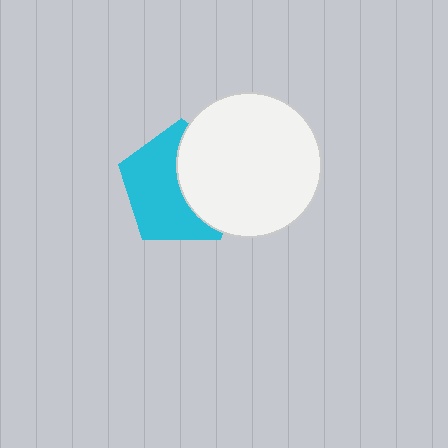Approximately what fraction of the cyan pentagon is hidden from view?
Roughly 43% of the cyan pentagon is hidden behind the white circle.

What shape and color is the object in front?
The object in front is a white circle.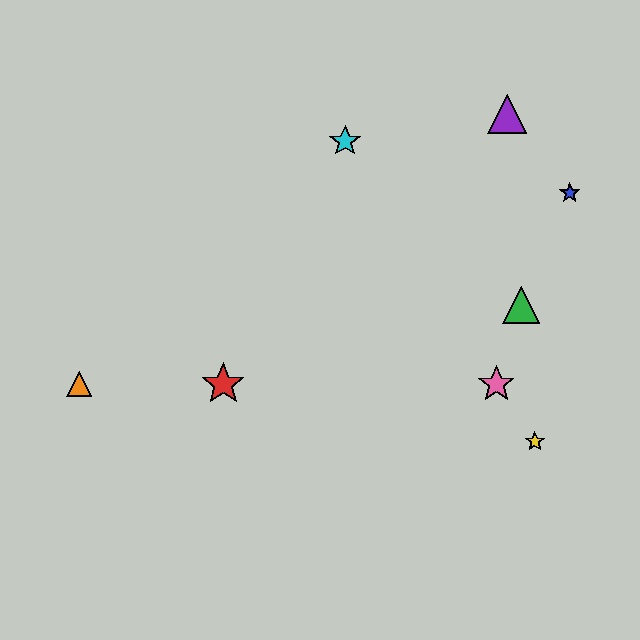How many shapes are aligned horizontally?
3 shapes (the red star, the orange triangle, the pink star) are aligned horizontally.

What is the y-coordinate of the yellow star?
The yellow star is at y≈442.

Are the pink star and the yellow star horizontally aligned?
No, the pink star is at y≈384 and the yellow star is at y≈442.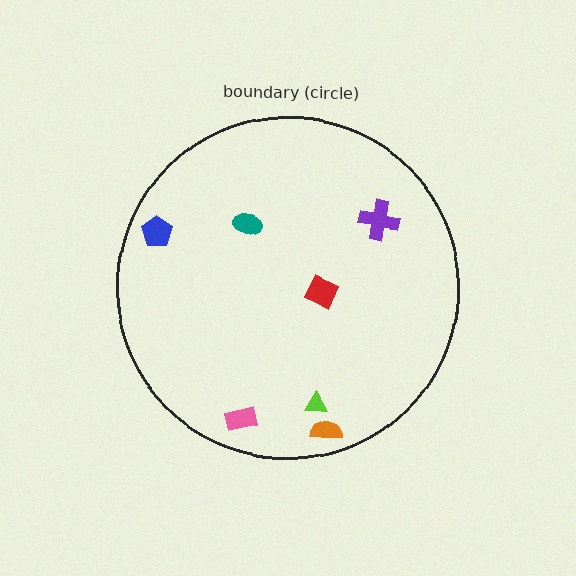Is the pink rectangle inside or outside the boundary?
Inside.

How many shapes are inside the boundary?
7 inside, 0 outside.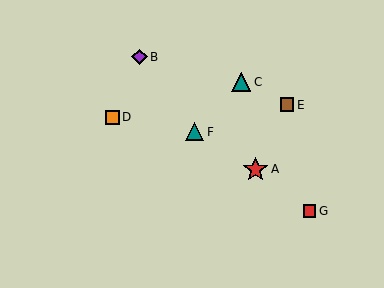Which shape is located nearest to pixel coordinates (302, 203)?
The red square (labeled G) at (309, 211) is nearest to that location.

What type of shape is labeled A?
Shape A is a red star.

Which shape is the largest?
The red star (labeled A) is the largest.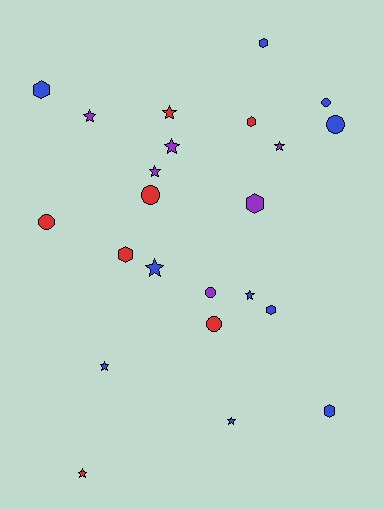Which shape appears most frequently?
Star, with 10 objects.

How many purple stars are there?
There are 4 purple stars.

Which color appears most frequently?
Blue, with 10 objects.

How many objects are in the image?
There are 23 objects.